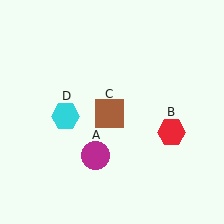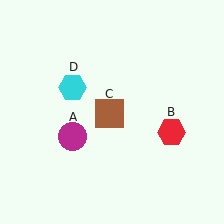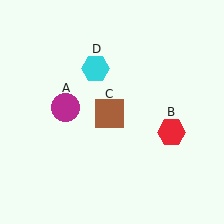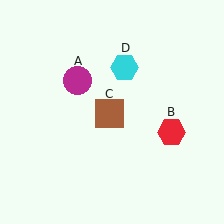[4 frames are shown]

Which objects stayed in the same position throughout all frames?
Red hexagon (object B) and brown square (object C) remained stationary.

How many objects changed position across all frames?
2 objects changed position: magenta circle (object A), cyan hexagon (object D).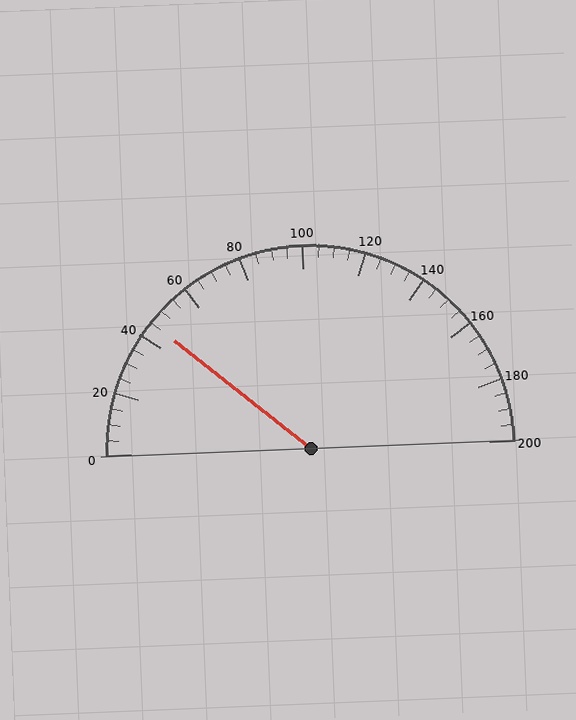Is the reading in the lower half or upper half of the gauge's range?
The reading is in the lower half of the range (0 to 200).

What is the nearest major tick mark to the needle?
The nearest major tick mark is 40.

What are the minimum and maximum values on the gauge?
The gauge ranges from 0 to 200.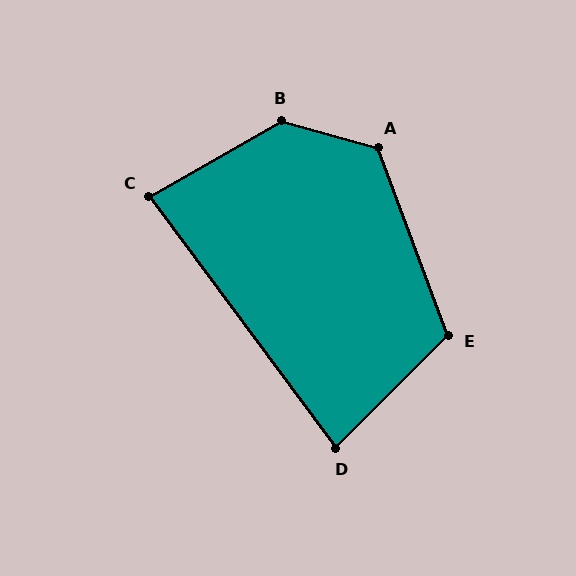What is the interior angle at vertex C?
Approximately 83 degrees (acute).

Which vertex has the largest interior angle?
B, at approximately 135 degrees.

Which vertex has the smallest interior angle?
D, at approximately 82 degrees.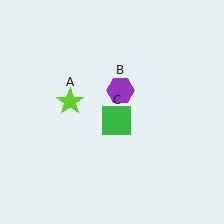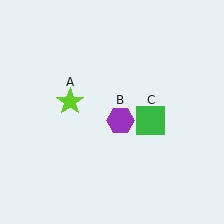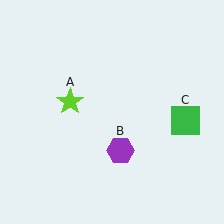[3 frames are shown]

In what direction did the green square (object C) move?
The green square (object C) moved right.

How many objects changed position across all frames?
2 objects changed position: purple hexagon (object B), green square (object C).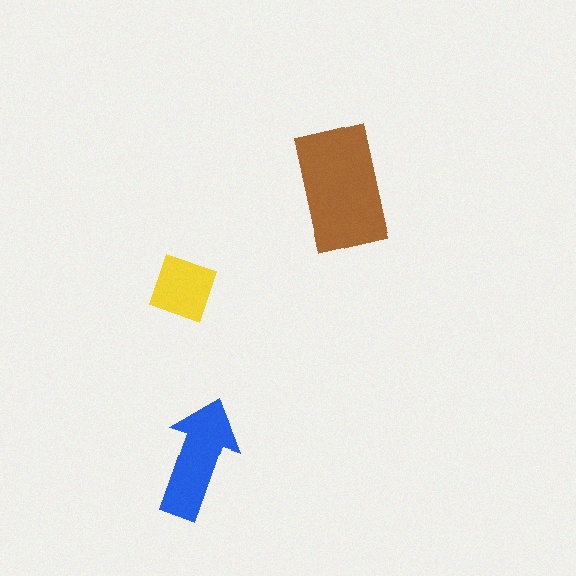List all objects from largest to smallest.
The brown rectangle, the blue arrow, the yellow diamond.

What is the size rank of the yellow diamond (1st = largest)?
3rd.